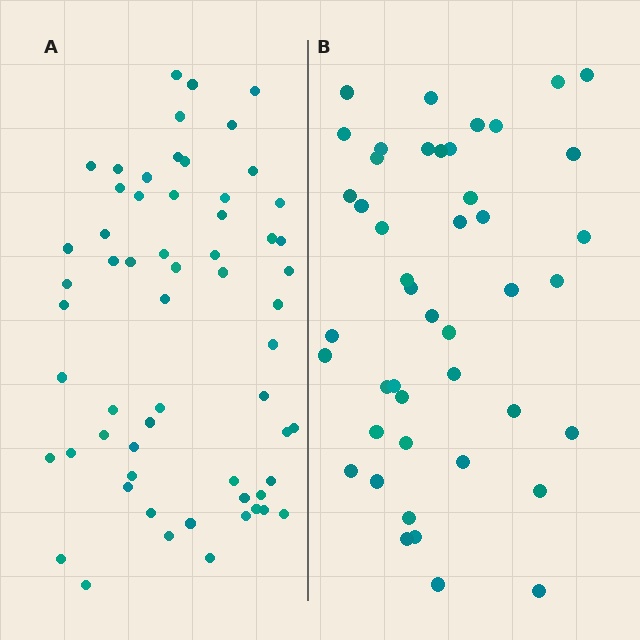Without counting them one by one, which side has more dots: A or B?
Region A (the left region) has more dots.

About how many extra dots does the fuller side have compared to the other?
Region A has approximately 15 more dots than region B.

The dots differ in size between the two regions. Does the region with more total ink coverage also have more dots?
No. Region B has more total ink coverage because its dots are larger, but region A actually contains more individual dots. Total area can be misleading — the number of items is what matters here.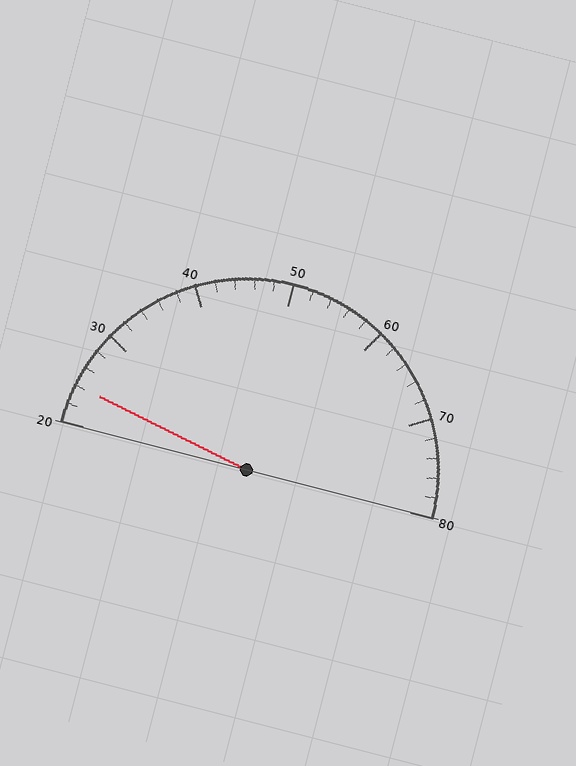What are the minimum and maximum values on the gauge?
The gauge ranges from 20 to 80.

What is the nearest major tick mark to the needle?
The nearest major tick mark is 20.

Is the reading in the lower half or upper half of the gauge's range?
The reading is in the lower half of the range (20 to 80).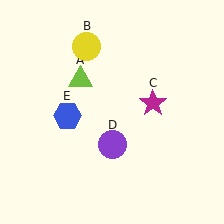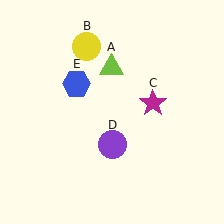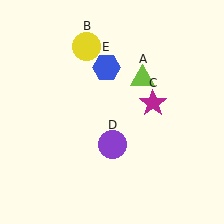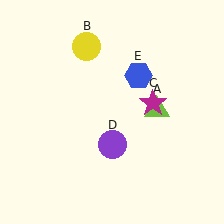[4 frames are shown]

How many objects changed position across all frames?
2 objects changed position: lime triangle (object A), blue hexagon (object E).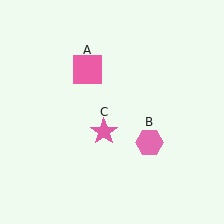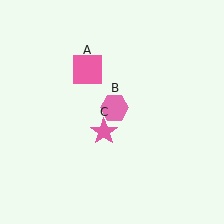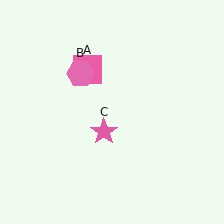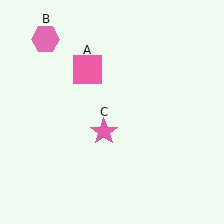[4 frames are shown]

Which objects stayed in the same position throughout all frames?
Pink square (object A) and pink star (object C) remained stationary.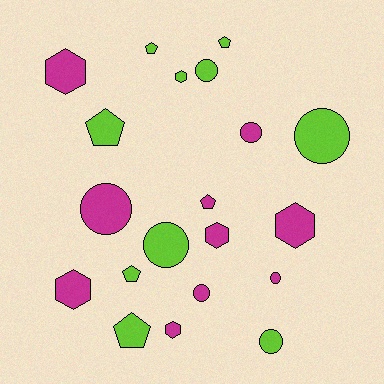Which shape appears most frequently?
Circle, with 8 objects.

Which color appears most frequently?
Lime, with 10 objects.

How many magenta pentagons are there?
There is 1 magenta pentagon.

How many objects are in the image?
There are 20 objects.